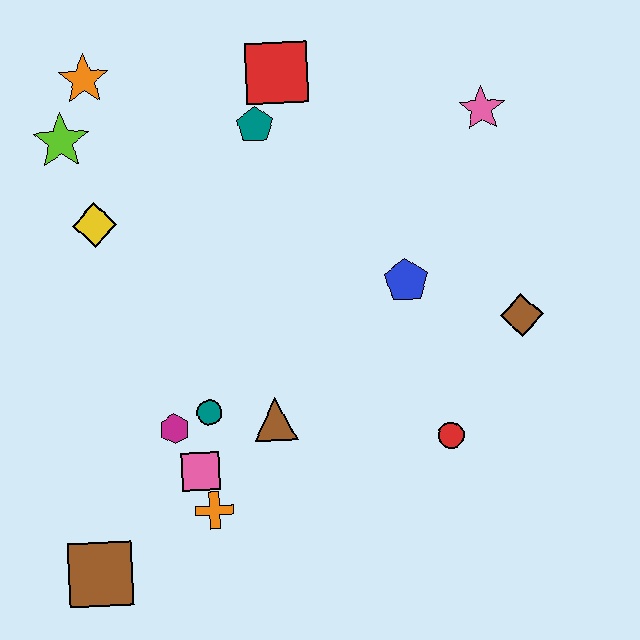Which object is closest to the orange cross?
The pink square is closest to the orange cross.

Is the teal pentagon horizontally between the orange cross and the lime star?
No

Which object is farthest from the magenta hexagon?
The pink star is farthest from the magenta hexagon.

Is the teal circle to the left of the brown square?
No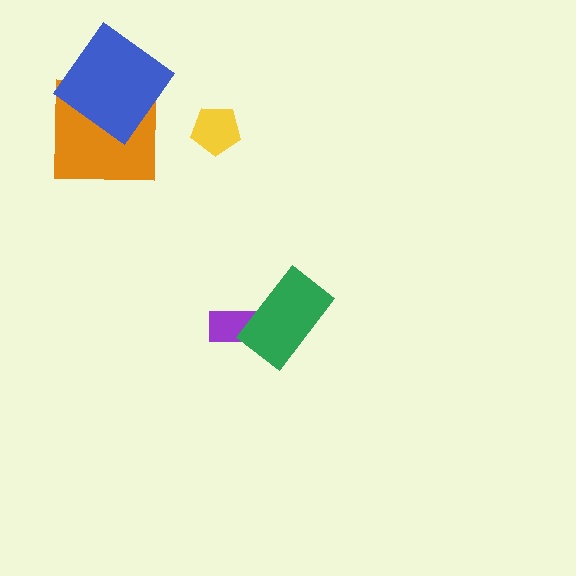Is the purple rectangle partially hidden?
Yes, it is partially covered by another shape.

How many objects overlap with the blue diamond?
1 object overlaps with the blue diamond.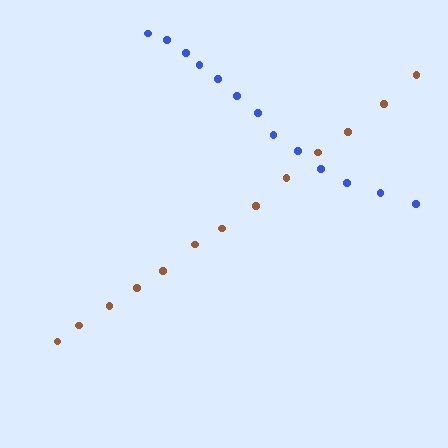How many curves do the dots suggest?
There are 2 distinct paths.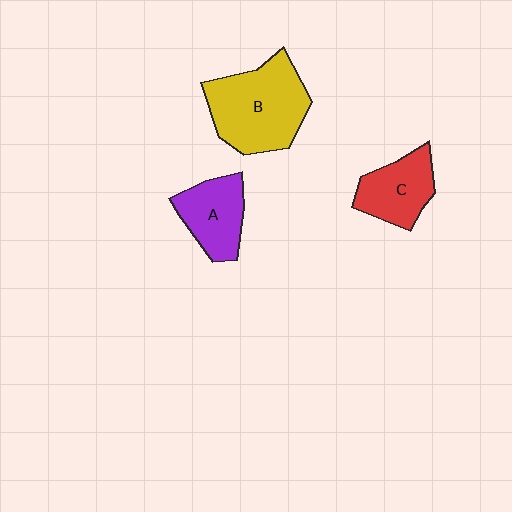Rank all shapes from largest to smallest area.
From largest to smallest: B (yellow), A (purple), C (red).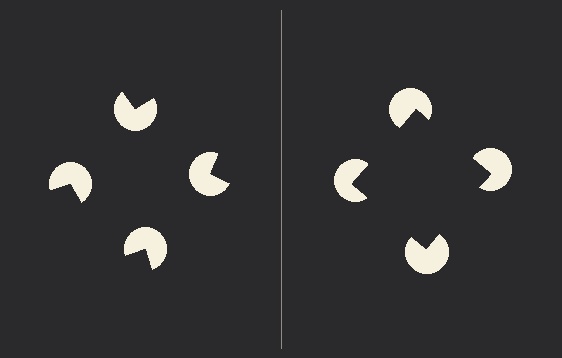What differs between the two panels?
The pac-man discs are positioned identically on both sides; only the wedge orientations differ. On the right they align to a square; on the left they are misaligned.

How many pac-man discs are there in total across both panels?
8 — 4 on each side.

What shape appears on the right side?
An illusory square.